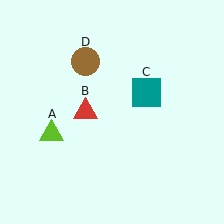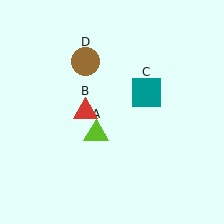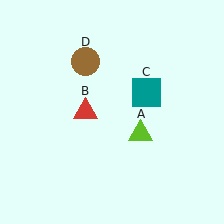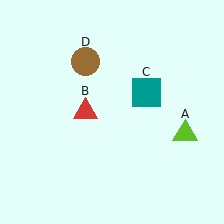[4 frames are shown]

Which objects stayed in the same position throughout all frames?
Red triangle (object B) and teal square (object C) and brown circle (object D) remained stationary.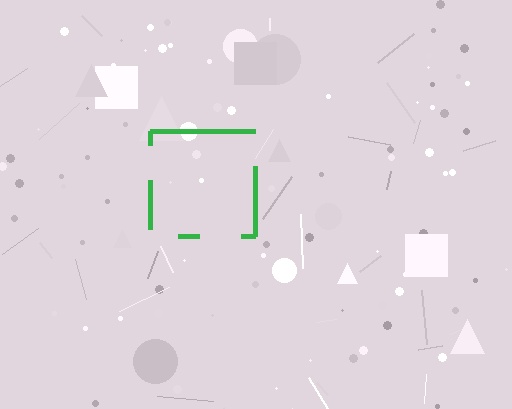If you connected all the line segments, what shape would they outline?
They would outline a square.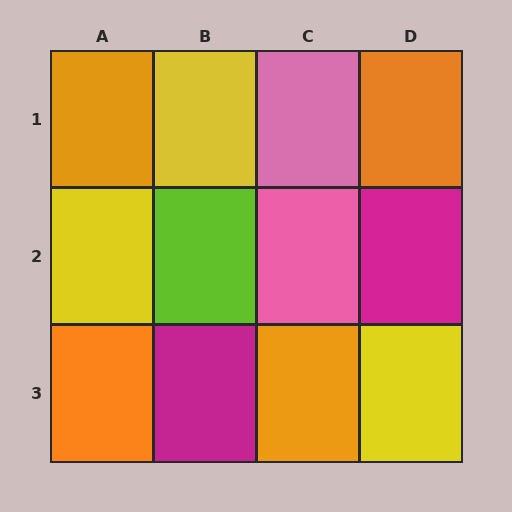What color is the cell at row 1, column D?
Orange.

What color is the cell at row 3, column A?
Orange.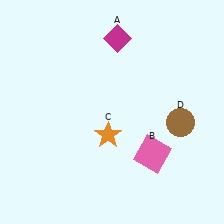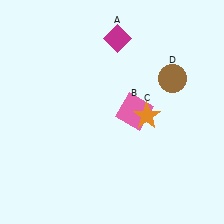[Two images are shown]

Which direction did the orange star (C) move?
The orange star (C) moved right.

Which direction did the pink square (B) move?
The pink square (B) moved up.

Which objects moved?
The objects that moved are: the pink square (B), the orange star (C), the brown circle (D).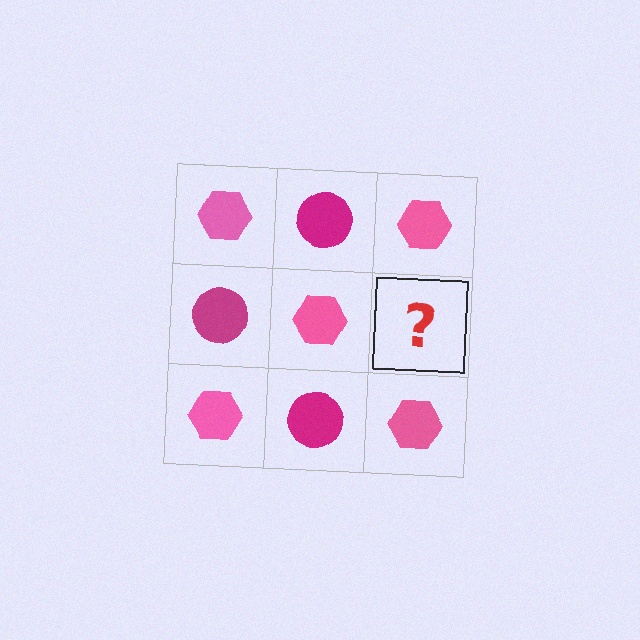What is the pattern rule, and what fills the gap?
The rule is that it alternates pink hexagon and magenta circle in a checkerboard pattern. The gap should be filled with a magenta circle.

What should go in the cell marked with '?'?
The missing cell should contain a magenta circle.